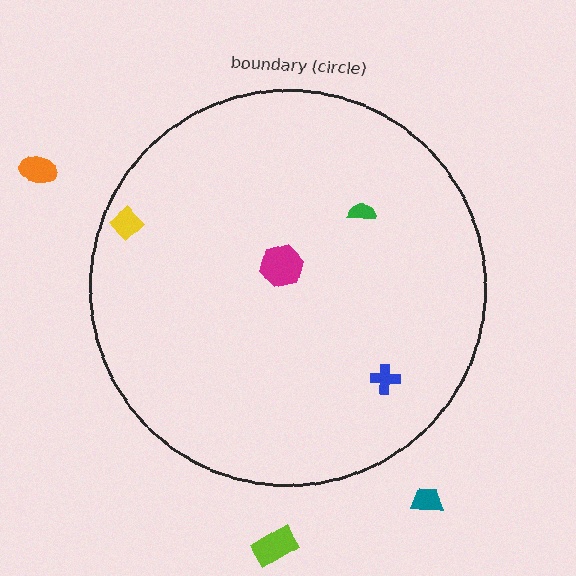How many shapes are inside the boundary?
4 inside, 3 outside.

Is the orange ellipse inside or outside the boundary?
Outside.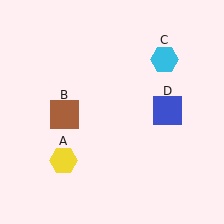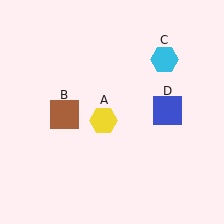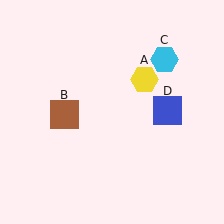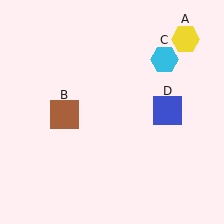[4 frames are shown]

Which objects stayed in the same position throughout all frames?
Brown square (object B) and cyan hexagon (object C) and blue square (object D) remained stationary.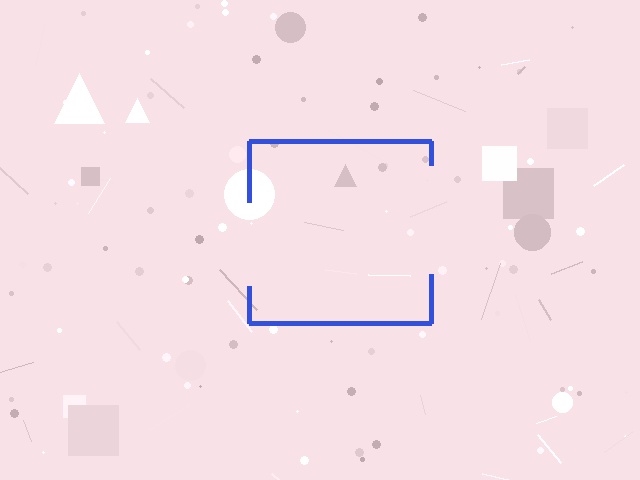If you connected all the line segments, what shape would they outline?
They would outline a square.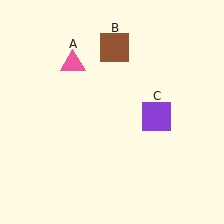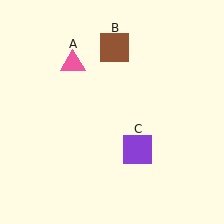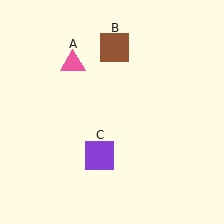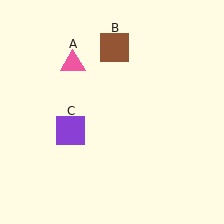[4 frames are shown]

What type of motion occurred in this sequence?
The purple square (object C) rotated clockwise around the center of the scene.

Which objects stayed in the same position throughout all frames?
Pink triangle (object A) and brown square (object B) remained stationary.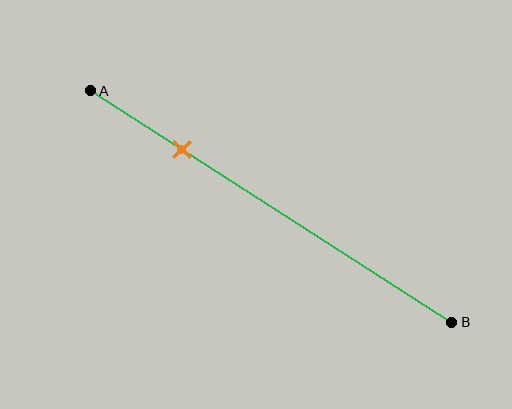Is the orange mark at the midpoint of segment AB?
No, the mark is at about 25% from A, not at the 50% midpoint.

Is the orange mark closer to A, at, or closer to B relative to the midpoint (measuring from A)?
The orange mark is closer to point A than the midpoint of segment AB.